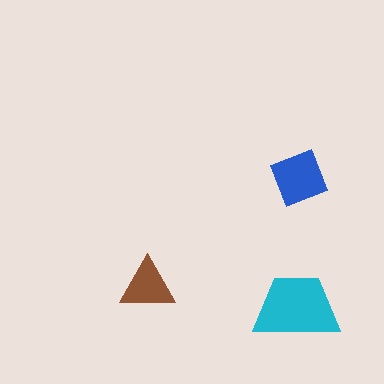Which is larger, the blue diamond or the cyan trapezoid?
The cyan trapezoid.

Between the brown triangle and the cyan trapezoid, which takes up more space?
The cyan trapezoid.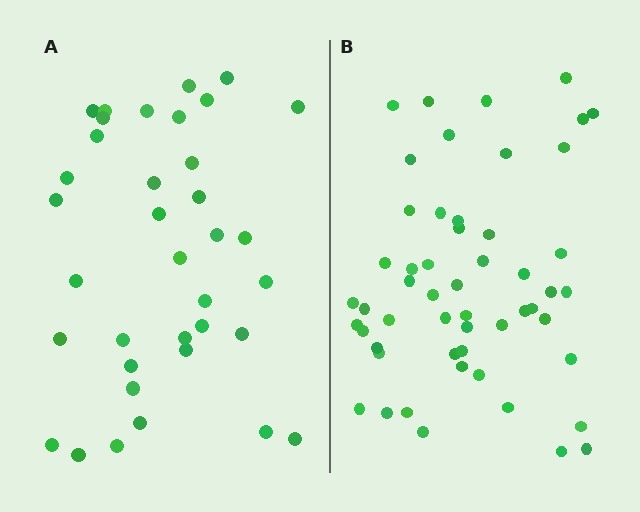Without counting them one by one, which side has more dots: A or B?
Region B (the right region) has more dots.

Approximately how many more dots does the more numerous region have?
Region B has approximately 15 more dots than region A.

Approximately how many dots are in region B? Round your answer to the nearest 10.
About 50 dots. (The exact count is 53, which rounds to 50.)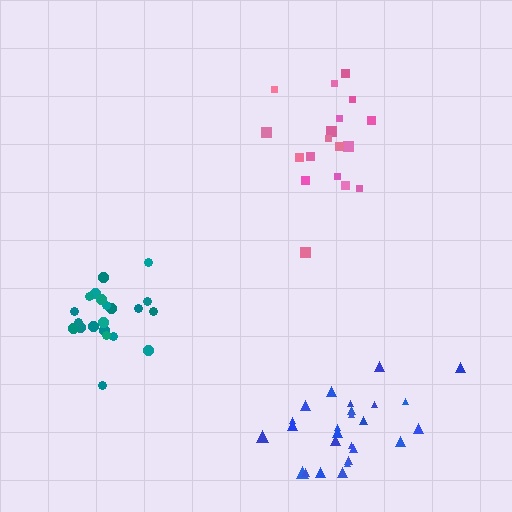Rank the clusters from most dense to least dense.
teal, blue, pink.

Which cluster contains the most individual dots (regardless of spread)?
Blue (26).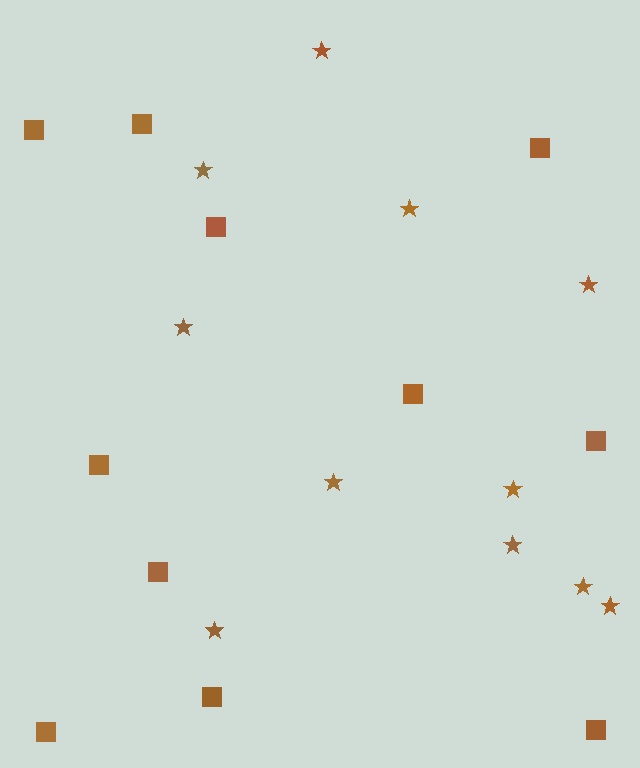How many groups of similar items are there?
There are 2 groups: one group of stars (11) and one group of squares (11).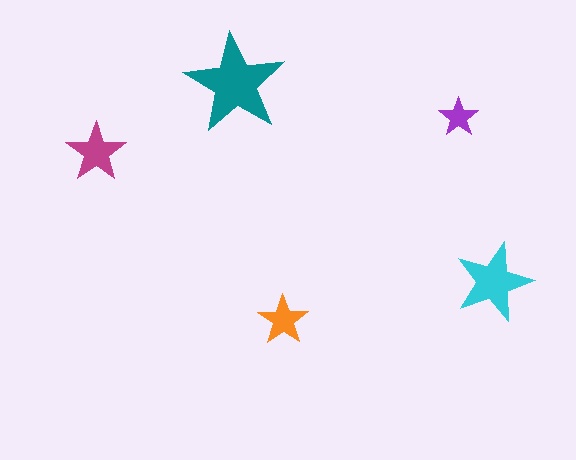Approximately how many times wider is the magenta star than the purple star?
About 1.5 times wider.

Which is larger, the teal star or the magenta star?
The teal one.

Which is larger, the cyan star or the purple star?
The cyan one.